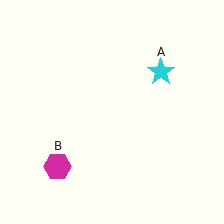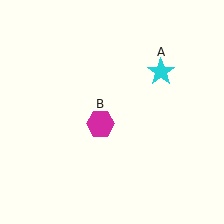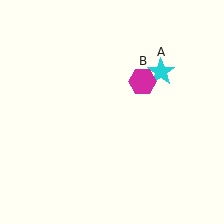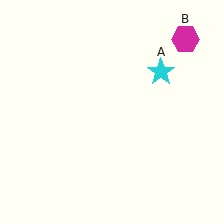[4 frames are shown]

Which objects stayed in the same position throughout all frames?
Cyan star (object A) remained stationary.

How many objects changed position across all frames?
1 object changed position: magenta hexagon (object B).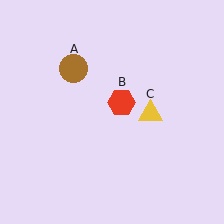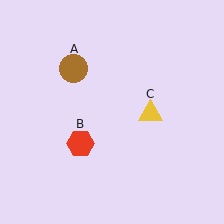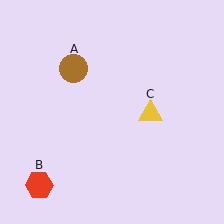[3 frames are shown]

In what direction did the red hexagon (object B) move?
The red hexagon (object B) moved down and to the left.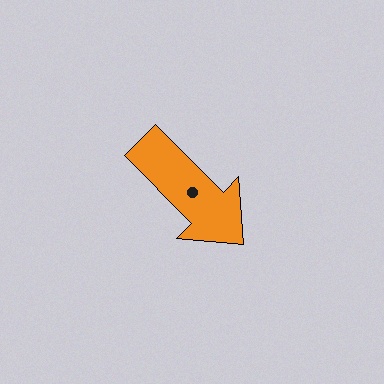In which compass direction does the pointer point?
Southeast.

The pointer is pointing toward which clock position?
Roughly 5 o'clock.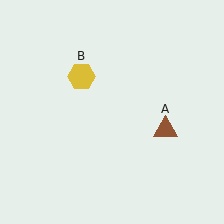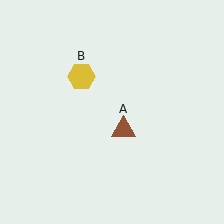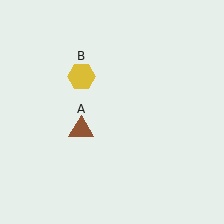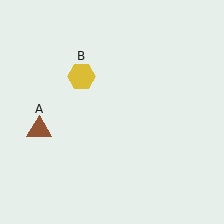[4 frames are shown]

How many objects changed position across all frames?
1 object changed position: brown triangle (object A).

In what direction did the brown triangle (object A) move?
The brown triangle (object A) moved left.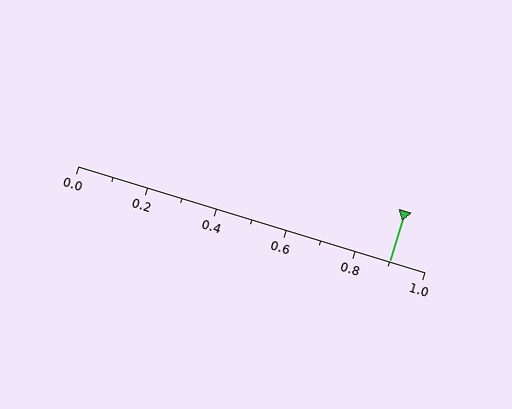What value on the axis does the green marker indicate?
The marker indicates approximately 0.9.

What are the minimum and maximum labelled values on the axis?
The axis runs from 0.0 to 1.0.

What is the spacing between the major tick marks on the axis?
The major ticks are spaced 0.2 apart.